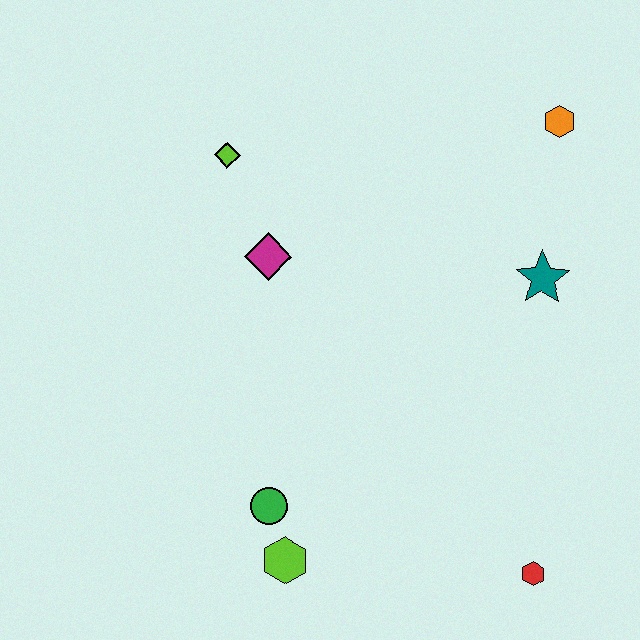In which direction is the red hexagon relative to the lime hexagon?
The red hexagon is to the right of the lime hexagon.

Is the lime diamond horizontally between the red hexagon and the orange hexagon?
No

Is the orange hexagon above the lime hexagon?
Yes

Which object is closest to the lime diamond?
The magenta diamond is closest to the lime diamond.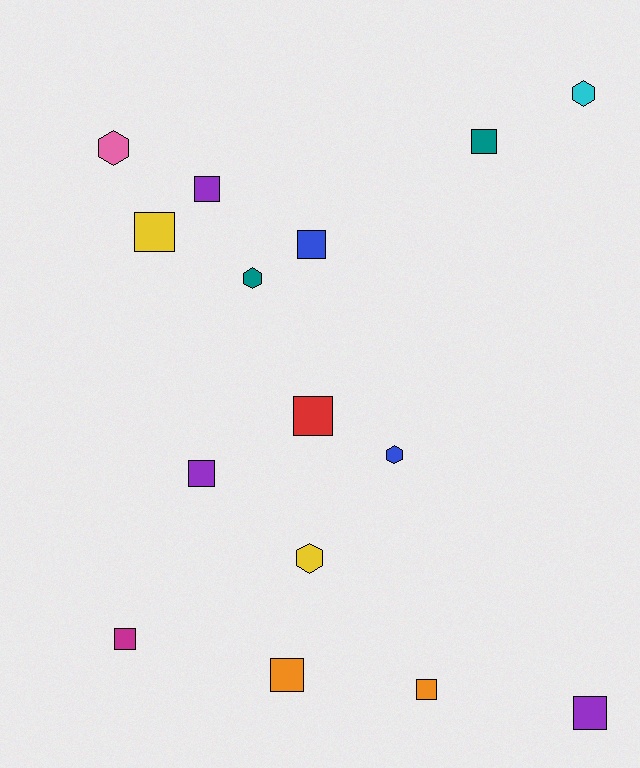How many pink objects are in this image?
There is 1 pink object.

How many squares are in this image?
There are 10 squares.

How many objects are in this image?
There are 15 objects.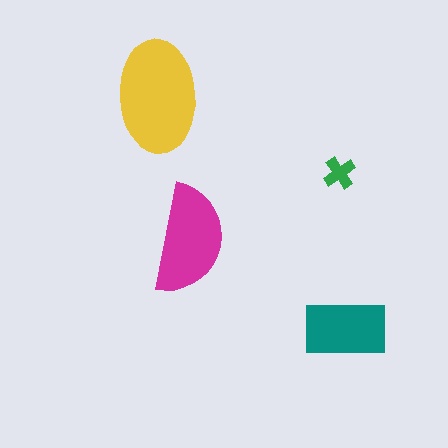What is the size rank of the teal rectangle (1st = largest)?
3rd.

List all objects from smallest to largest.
The green cross, the teal rectangle, the magenta semicircle, the yellow ellipse.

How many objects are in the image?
There are 4 objects in the image.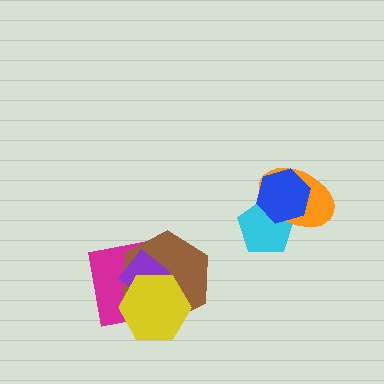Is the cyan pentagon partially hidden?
Yes, it is partially covered by another shape.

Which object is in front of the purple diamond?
The yellow hexagon is in front of the purple diamond.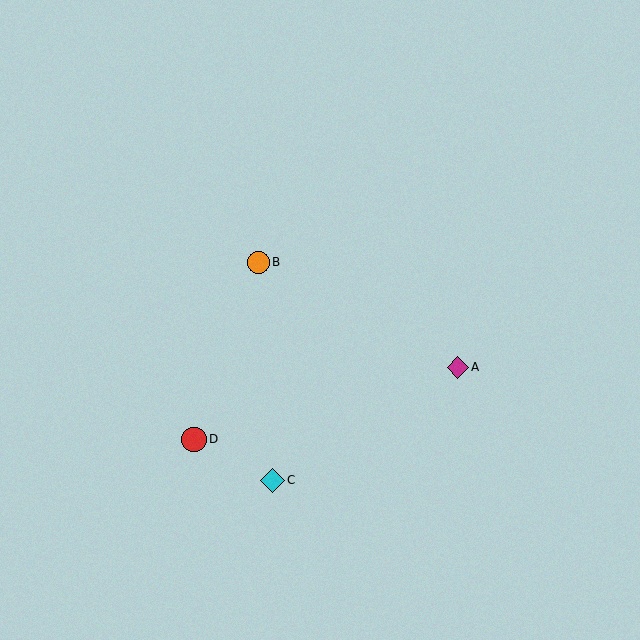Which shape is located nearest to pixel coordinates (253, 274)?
The orange circle (labeled B) at (258, 262) is nearest to that location.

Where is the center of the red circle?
The center of the red circle is at (194, 439).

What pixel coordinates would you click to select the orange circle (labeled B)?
Click at (258, 262) to select the orange circle B.